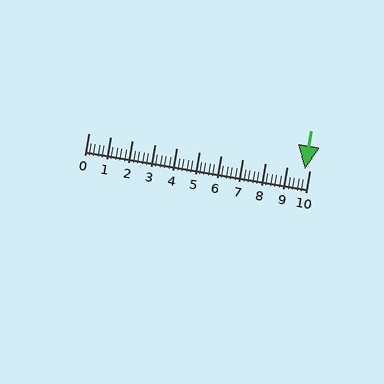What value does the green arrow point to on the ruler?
The green arrow points to approximately 9.8.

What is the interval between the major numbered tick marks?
The major tick marks are spaced 1 units apart.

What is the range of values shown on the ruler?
The ruler shows values from 0 to 10.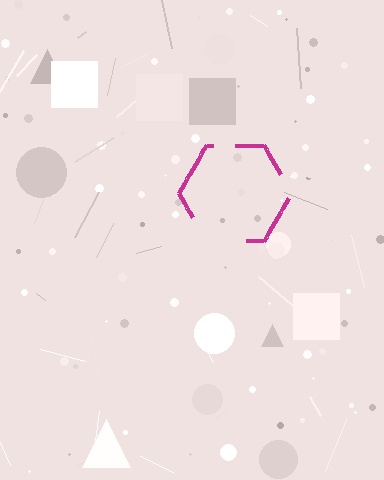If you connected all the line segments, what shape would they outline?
They would outline a hexagon.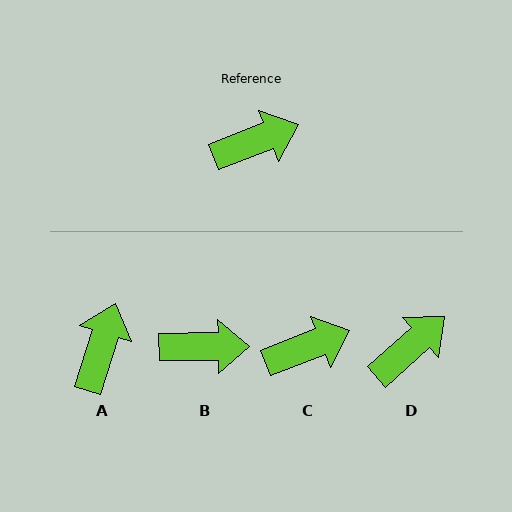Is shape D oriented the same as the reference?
No, it is off by about 20 degrees.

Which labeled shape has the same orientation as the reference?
C.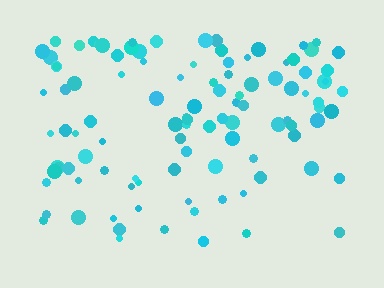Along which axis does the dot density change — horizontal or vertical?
Vertical.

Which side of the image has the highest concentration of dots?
The top.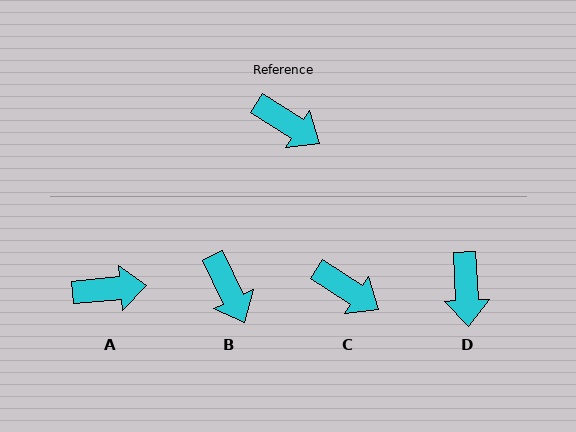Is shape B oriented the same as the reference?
No, it is off by about 31 degrees.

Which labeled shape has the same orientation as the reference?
C.